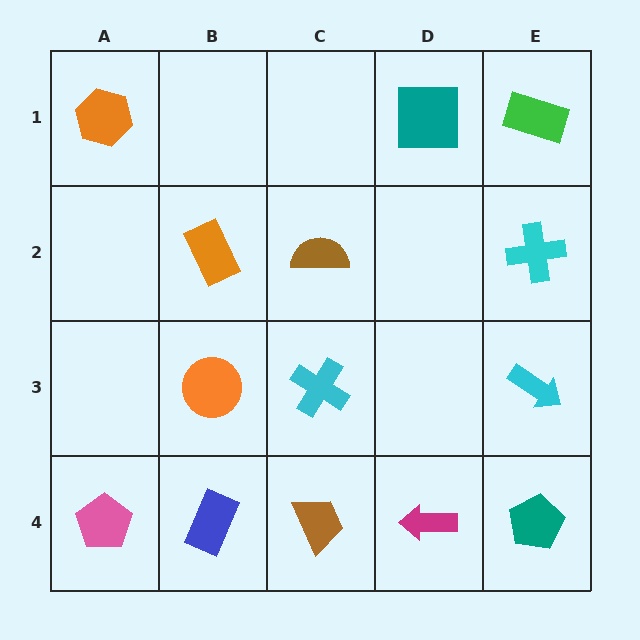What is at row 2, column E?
A cyan cross.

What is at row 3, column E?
A cyan arrow.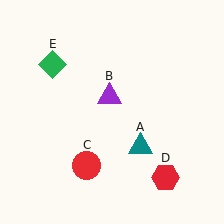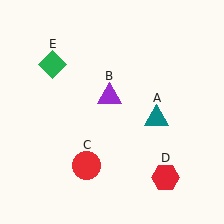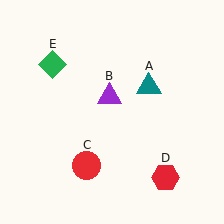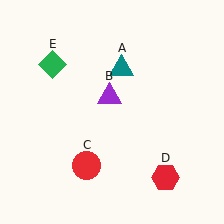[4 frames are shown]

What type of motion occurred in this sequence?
The teal triangle (object A) rotated counterclockwise around the center of the scene.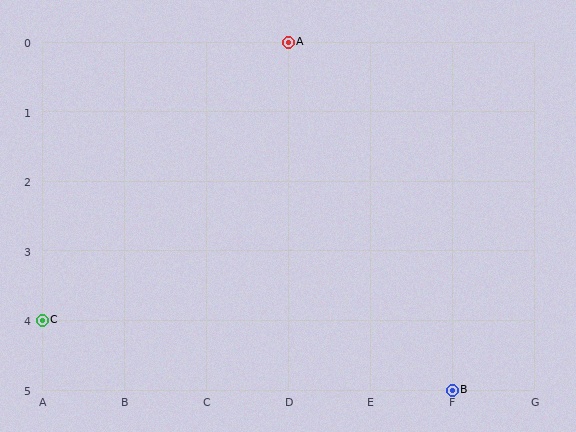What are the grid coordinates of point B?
Point B is at grid coordinates (F, 5).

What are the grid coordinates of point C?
Point C is at grid coordinates (A, 4).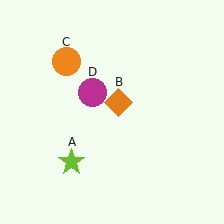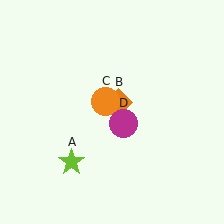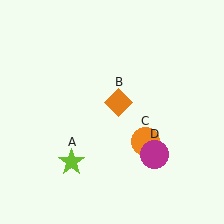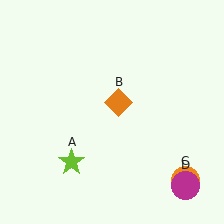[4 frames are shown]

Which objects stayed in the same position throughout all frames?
Lime star (object A) and orange diamond (object B) remained stationary.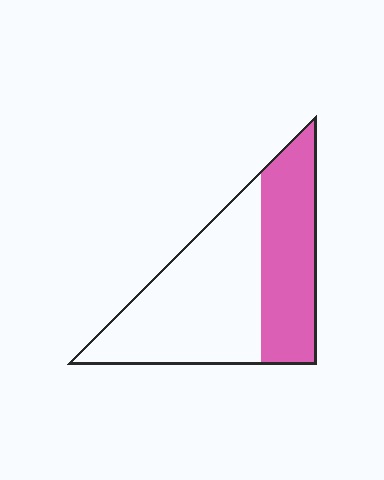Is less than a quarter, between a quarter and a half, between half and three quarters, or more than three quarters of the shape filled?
Between a quarter and a half.